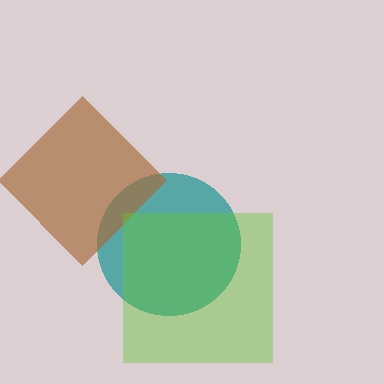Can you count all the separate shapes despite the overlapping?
Yes, there are 3 separate shapes.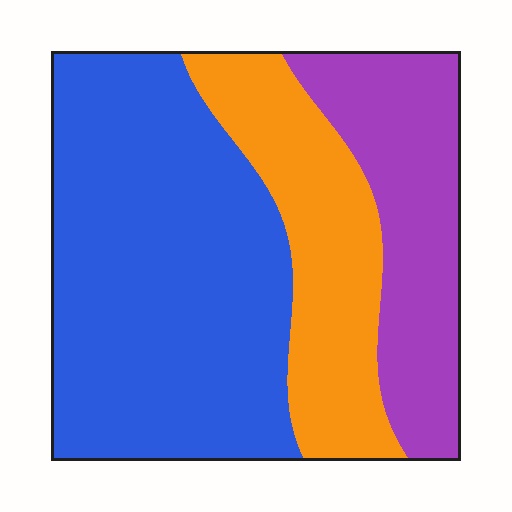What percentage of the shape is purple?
Purple takes up about one quarter (1/4) of the shape.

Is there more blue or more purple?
Blue.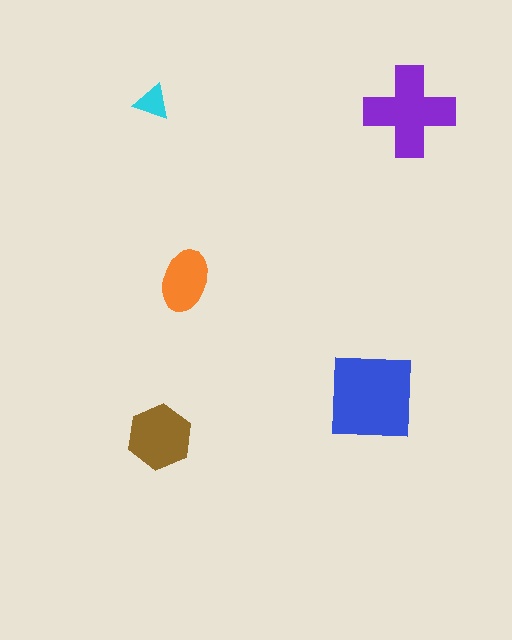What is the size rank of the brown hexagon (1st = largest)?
3rd.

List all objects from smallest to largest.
The cyan triangle, the orange ellipse, the brown hexagon, the purple cross, the blue square.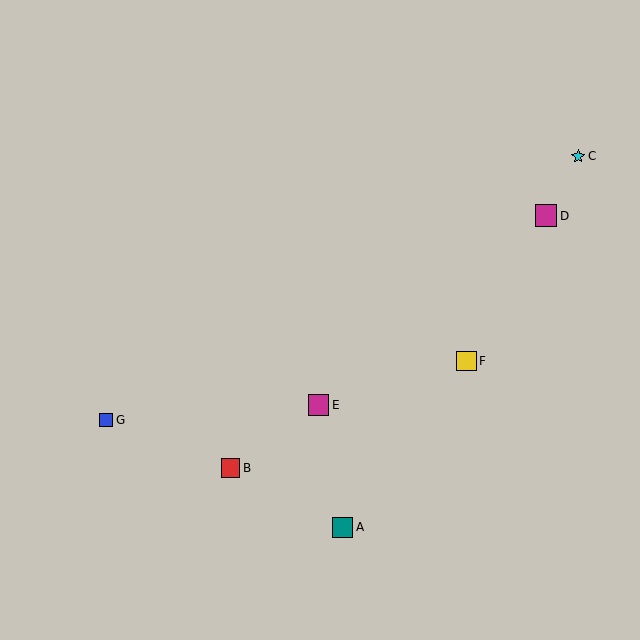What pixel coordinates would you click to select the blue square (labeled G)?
Click at (106, 420) to select the blue square G.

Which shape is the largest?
The magenta square (labeled D) is the largest.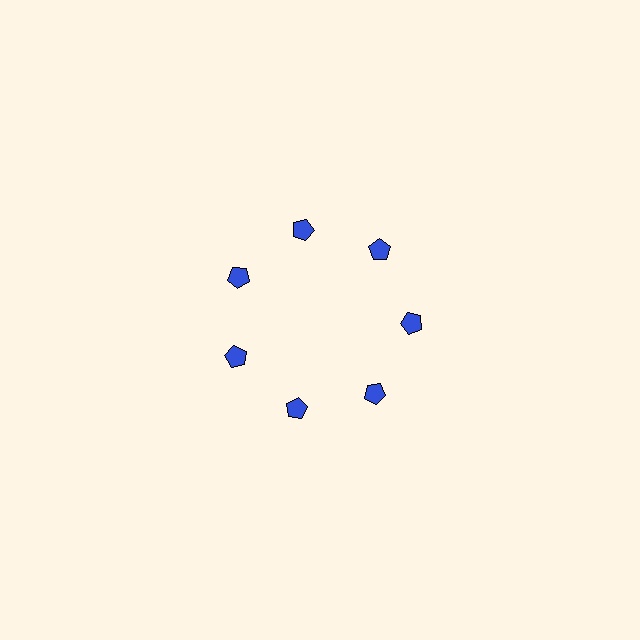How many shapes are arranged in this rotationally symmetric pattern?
There are 7 shapes, arranged in 7 groups of 1.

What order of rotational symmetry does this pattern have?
This pattern has 7-fold rotational symmetry.